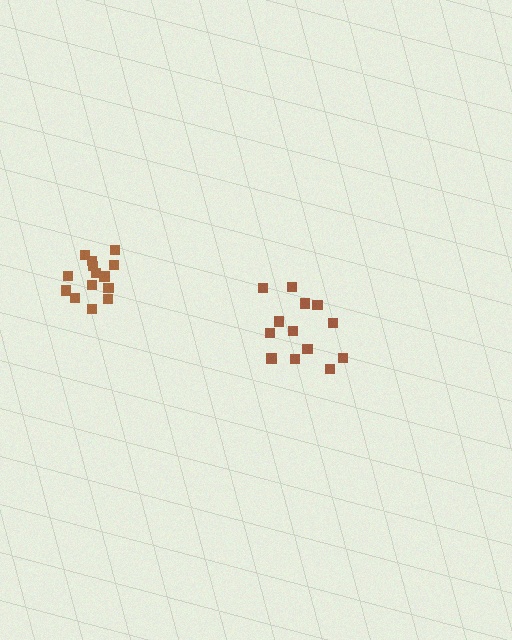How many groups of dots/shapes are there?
There are 2 groups.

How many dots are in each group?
Group 1: 14 dots, Group 2: 13 dots (27 total).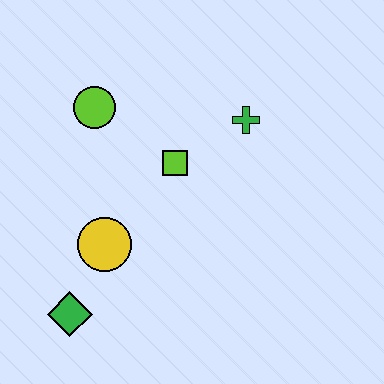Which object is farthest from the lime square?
The green diamond is farthest from the lime square.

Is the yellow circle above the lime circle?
No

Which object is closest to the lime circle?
The lime square is closest to the lime circle.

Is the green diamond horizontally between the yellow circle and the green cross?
No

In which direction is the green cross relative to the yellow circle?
The green cross is to the right of the yellow circle.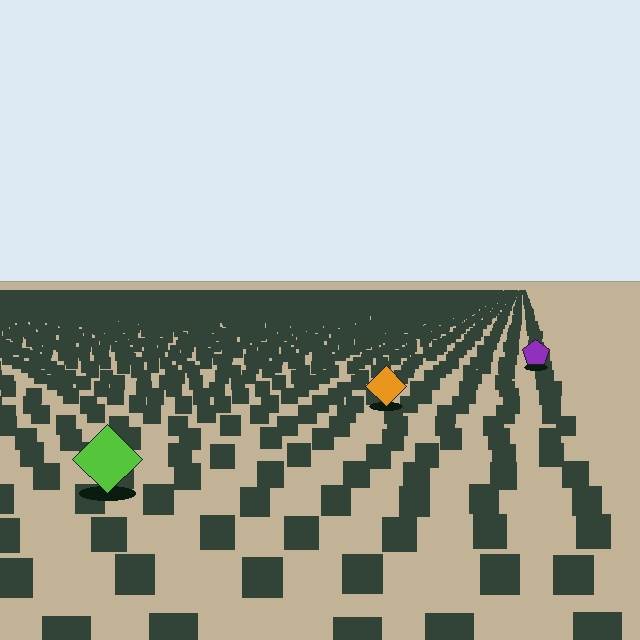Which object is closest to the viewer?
The lime diamond is closest. The texture marks near it are larger and more spread out.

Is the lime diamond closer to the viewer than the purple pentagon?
Yes. The lime diamond is closer — you can tell from the texture gradient: the ground texture is coarser near it.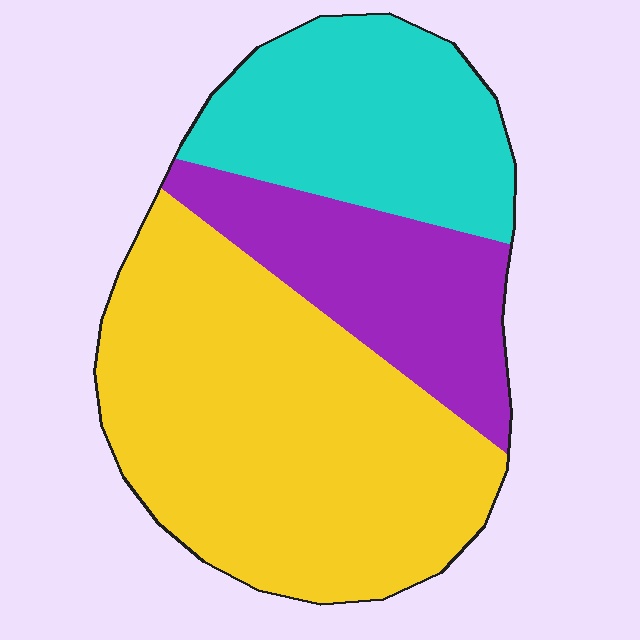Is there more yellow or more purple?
Yellow.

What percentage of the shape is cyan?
Cyan covers 26% of the shape.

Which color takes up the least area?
Purple, at roughly 20%.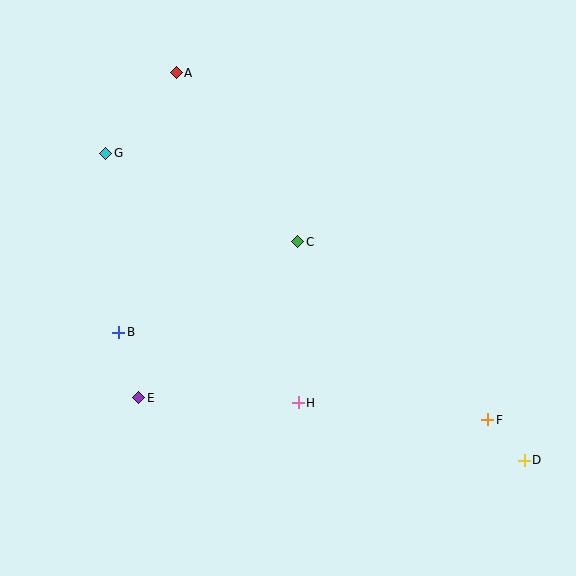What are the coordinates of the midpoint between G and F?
The midpoint between G and F is at (297, 287).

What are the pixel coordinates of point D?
Point D is at (524, 460).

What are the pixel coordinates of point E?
Point E is at (139, 398).